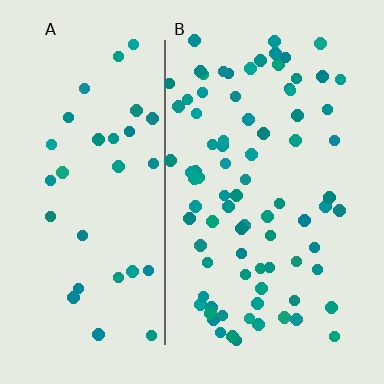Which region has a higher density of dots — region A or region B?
B (the right).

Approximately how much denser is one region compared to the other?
Approximately 2.4× — region B over region A.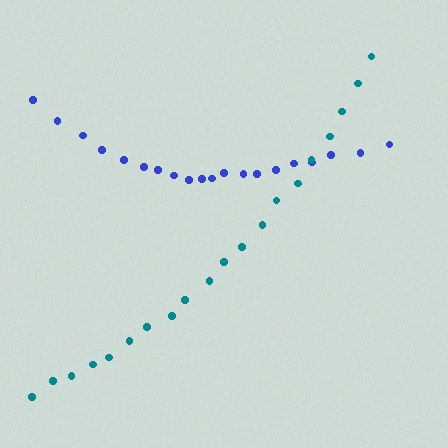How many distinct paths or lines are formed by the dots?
There are 2 distinct paths.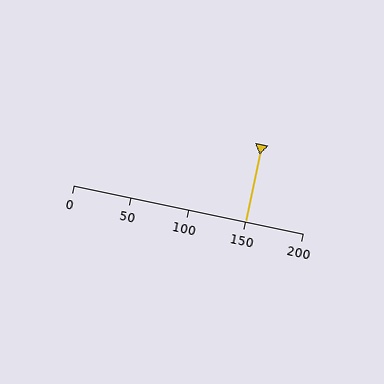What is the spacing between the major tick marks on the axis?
The major ticks are spaced 50 apart.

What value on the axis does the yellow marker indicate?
The marker indicates approximately 150.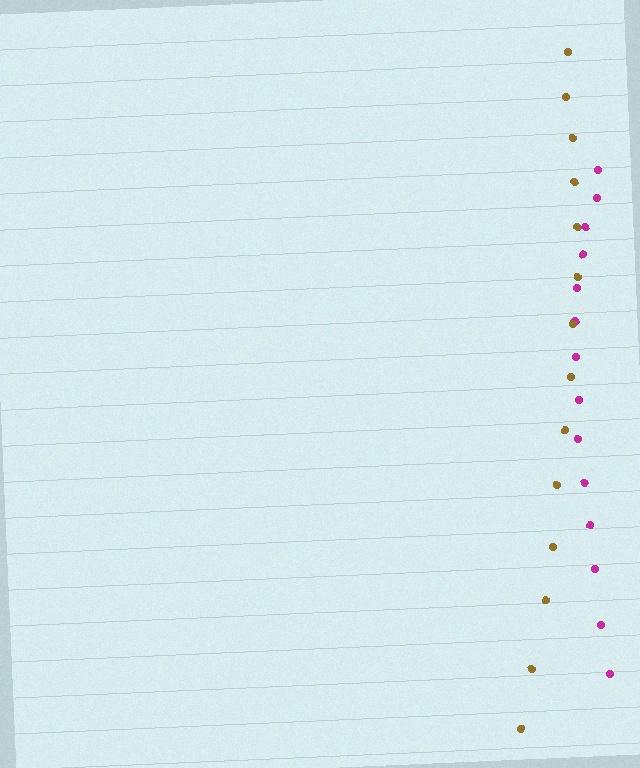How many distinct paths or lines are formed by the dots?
There are 2 distinct paths.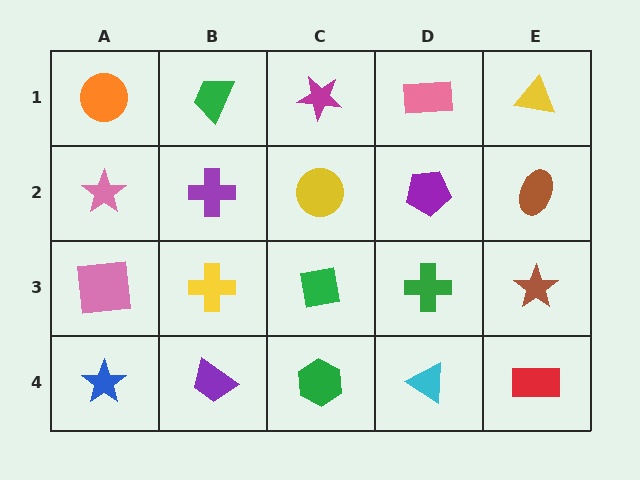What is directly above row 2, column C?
A magenta star.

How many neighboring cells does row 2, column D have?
4.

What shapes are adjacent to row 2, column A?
An orange circle (row 1, column A), a pink square (row 3, column A), a purple cross (row 2, column B).